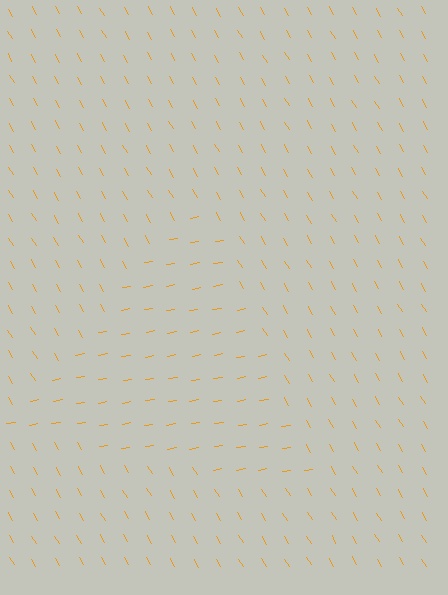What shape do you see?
I see a triangle.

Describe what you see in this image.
The image is filled with small orange line segments. A triangle region in the image has lines oriented differently from the surrounding lines, creating a visible texture boundary.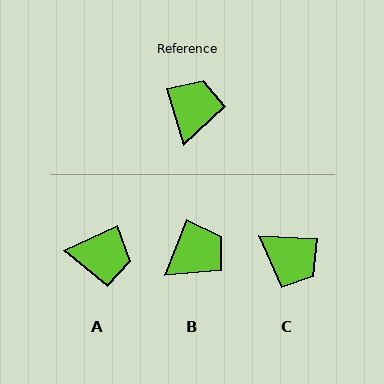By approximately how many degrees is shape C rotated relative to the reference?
Approximately 109 degrees clockwise.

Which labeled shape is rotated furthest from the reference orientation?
C, about 109 degrees away.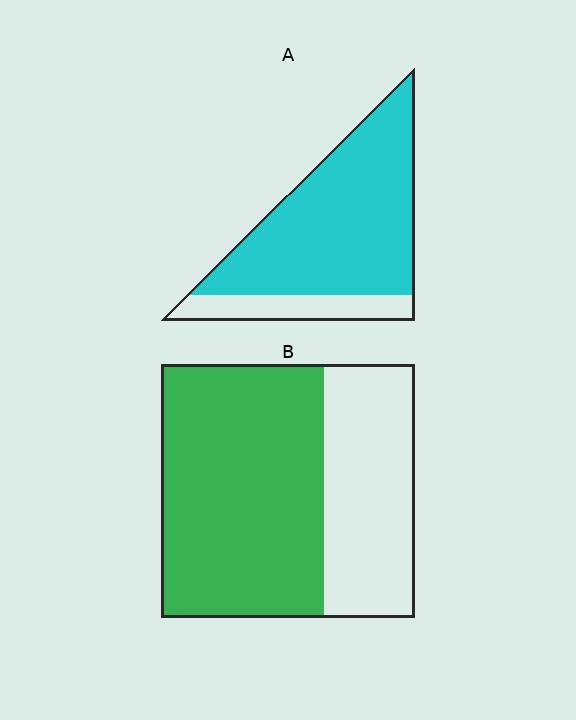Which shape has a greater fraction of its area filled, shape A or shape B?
Shape A.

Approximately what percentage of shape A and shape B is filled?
A is approximately 80% and B is approximately 65%.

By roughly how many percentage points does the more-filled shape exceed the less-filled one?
By roughly 15 percentage points (A over B).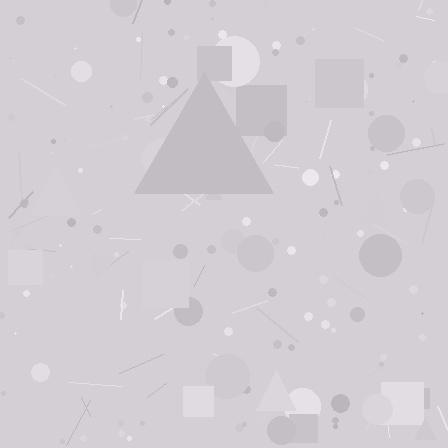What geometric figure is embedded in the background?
A triangle is embedded in the background.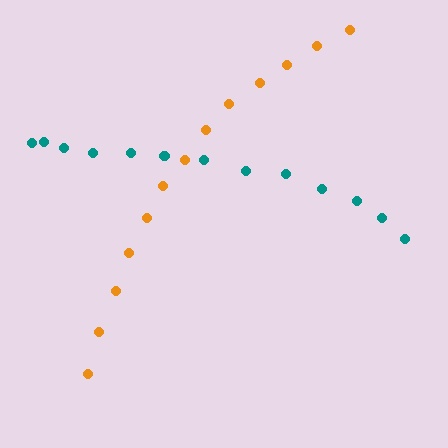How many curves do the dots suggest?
There are 2 distinct paths.